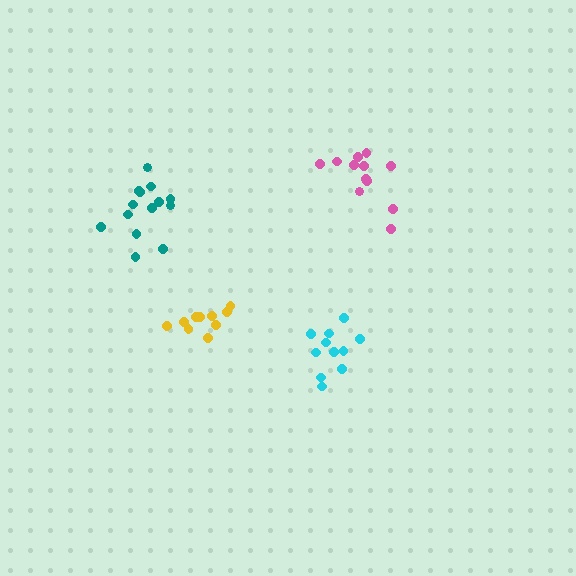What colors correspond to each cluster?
The clusters are colored: cyan, teal, yellow, pink.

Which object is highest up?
The pink cluster is topmost.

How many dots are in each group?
Group 1: 11 dots, Group 2: 14 dots, Group 3: 11 dots, Group 4: 12 dots (48 total).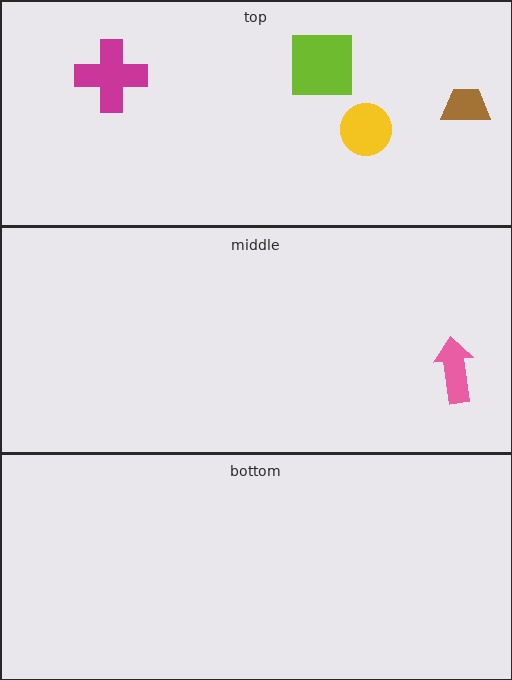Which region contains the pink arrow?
The middle region.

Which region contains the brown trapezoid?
The top region.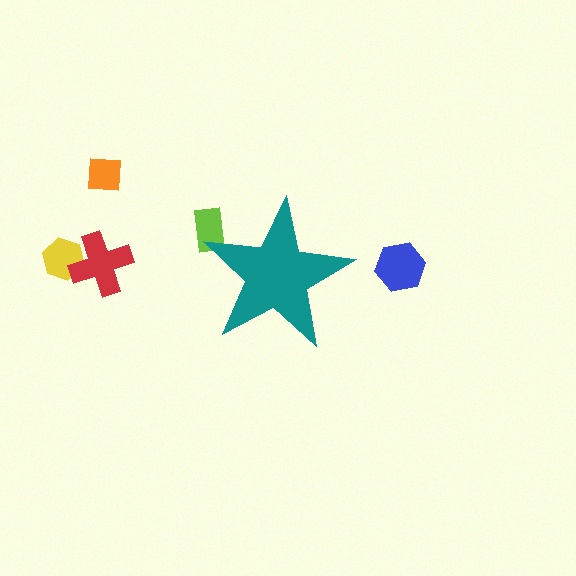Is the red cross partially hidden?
No, the red cross is fully visible.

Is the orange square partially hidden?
No, the orange square is fully visible.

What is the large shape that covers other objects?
A teal star.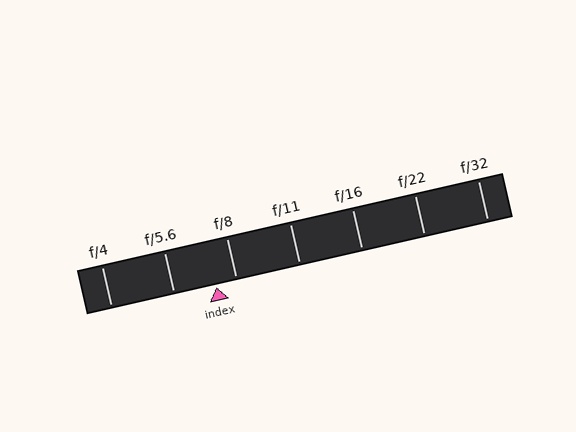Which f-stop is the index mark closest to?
The index mark is closest to f/8.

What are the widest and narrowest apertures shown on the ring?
The widest aperture shown is f/4 and the narrowest is f/32.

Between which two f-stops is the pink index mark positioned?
The index mark is between f/5.6 and f/8.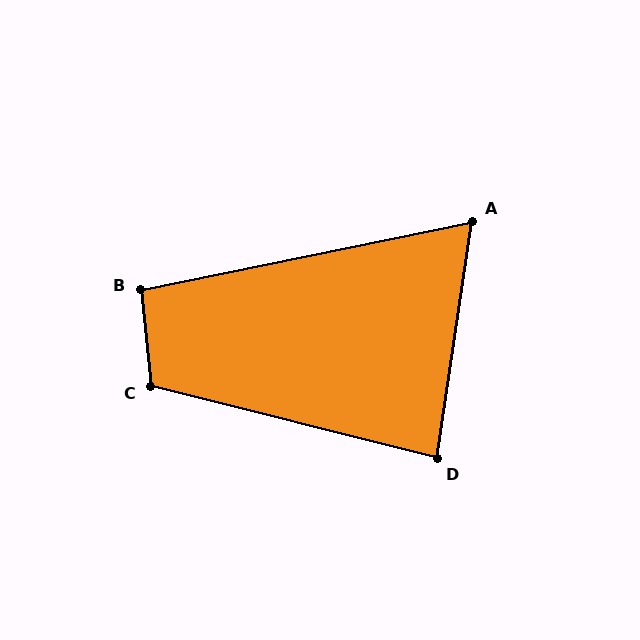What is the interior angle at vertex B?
Approximately 96 degrees (obtuse).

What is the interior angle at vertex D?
Approximately 84 degrees (acute).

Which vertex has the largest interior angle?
C, at approximately 110 degrees.